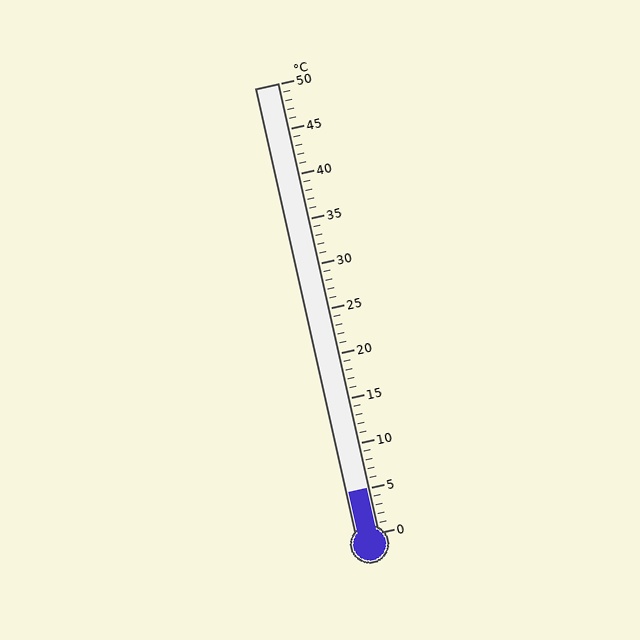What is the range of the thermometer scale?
The thermometer scale ranges from 0°C to 50°C.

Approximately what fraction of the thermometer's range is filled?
The thermometer is filled to approximately 10% of its range.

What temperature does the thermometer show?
The thermometer shows approximately 5°C.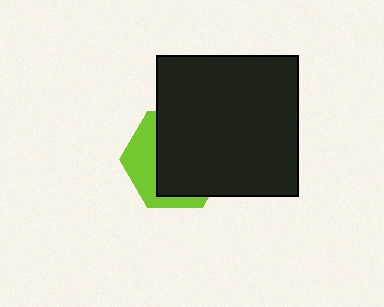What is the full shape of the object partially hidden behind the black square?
The partially hidden object is a lime hexagon.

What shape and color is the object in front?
The object in front is a black square.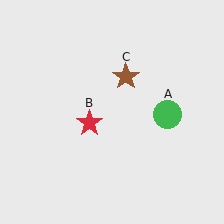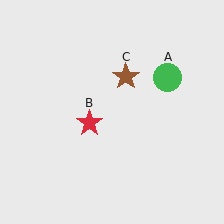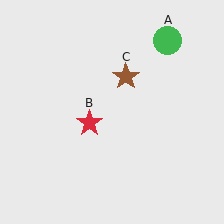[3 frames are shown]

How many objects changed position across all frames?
1 object changed position: green circle (object A).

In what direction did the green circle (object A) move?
The green circle (object A) moved up.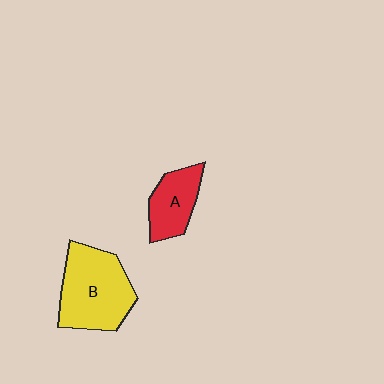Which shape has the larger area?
Shape B (yellow).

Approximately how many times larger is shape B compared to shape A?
Approximately 1.8 times.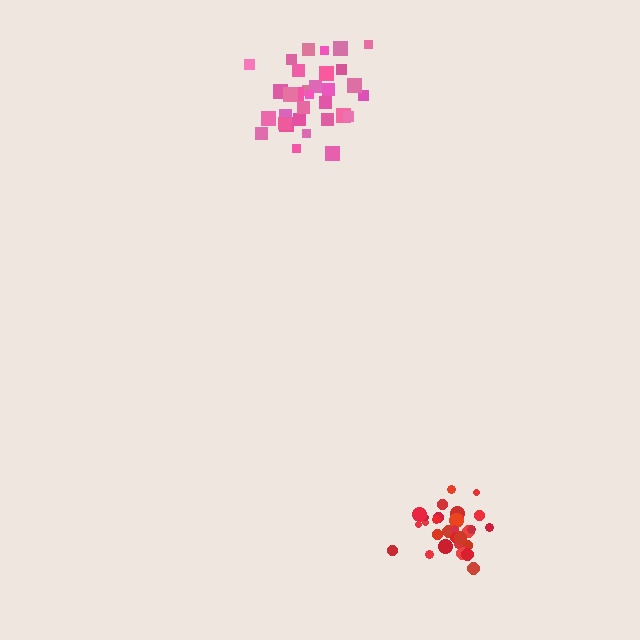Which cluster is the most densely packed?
Red.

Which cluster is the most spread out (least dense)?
Pink.